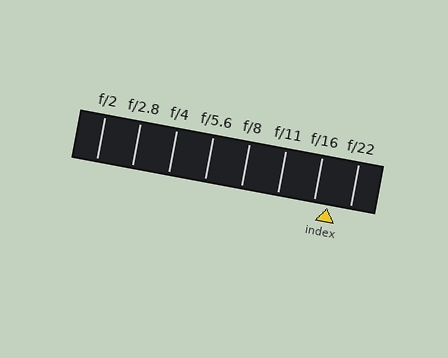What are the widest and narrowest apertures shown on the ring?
The widest aperture shown is f/2 and the narrowest is f/22.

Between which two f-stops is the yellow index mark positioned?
The index mark is between f/16 and f/22.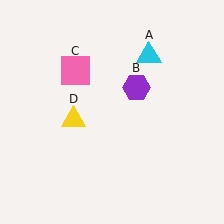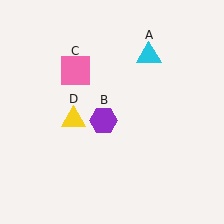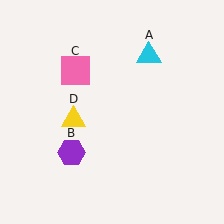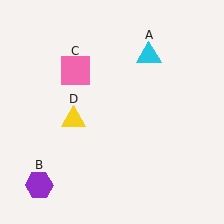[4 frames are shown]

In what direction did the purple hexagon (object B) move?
The purple hexagon (object B) moved down and to the left.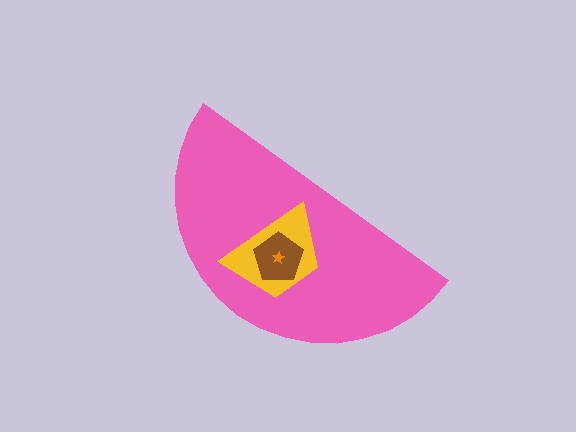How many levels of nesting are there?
4.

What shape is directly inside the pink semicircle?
The yellow trapezoid.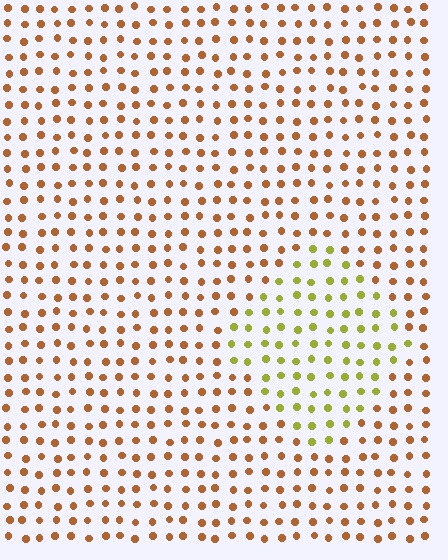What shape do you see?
I see a diamond.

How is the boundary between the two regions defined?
The boundary is defined purely by a slight shift in hue (about 46 degrees). Spacing, size, and orientation are identical on both sides.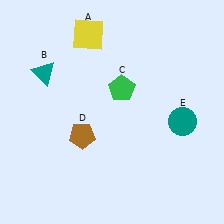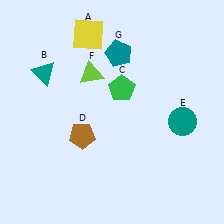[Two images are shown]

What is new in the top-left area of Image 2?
A lime triangle (F) was added in the top-left area of Image 2.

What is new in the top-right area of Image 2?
A teal pentagon (G) was added in the top-right area of Image 2.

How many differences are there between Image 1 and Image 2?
There are 2 differences between the two images.